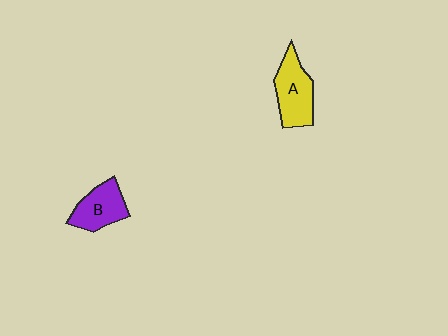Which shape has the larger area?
Shape A (yellow).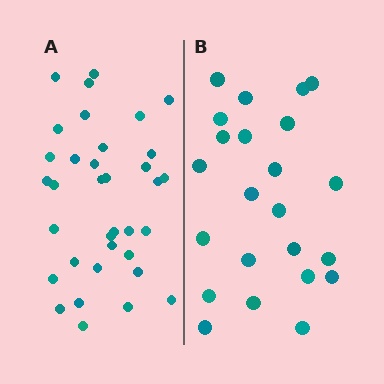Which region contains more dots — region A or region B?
Region A (the left region) has more dots.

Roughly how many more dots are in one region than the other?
Region A has roughly 12 or so more dots than region B.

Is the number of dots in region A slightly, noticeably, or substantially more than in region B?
Region A has substantially more. The ratio is roughly 1.5 to 1.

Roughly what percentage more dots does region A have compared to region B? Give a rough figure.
About 50% more.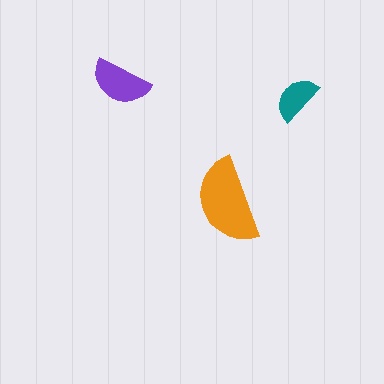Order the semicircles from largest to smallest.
the orange one, the purple one, the teal one.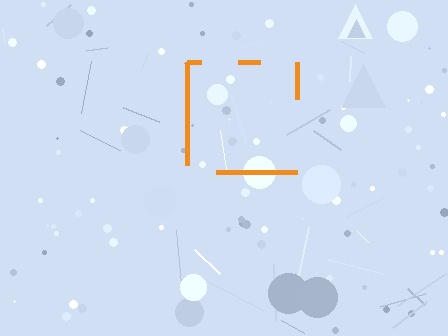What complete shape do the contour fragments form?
The contour fragments form a square.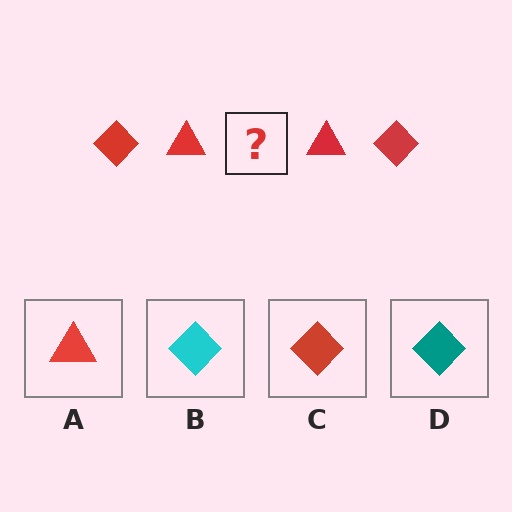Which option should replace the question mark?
Option C.